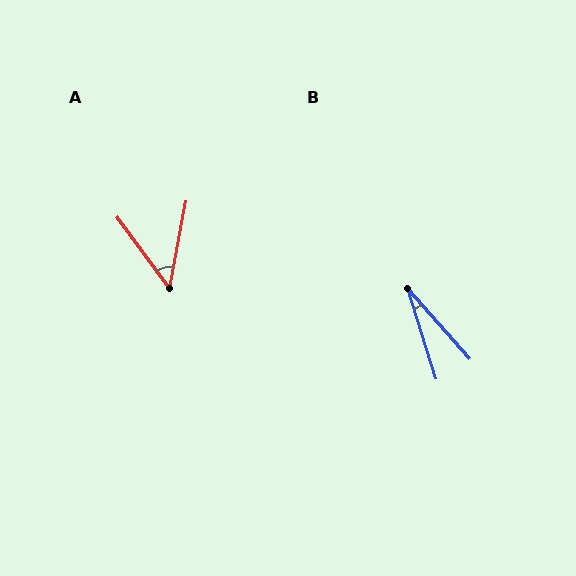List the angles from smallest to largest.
B (24°), A (47°).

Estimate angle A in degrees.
Approximately 47 degrees.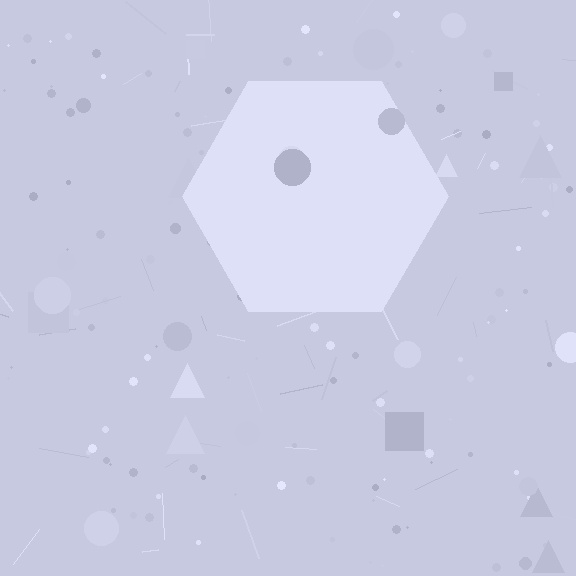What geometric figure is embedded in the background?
A hexagon is embedded in the background.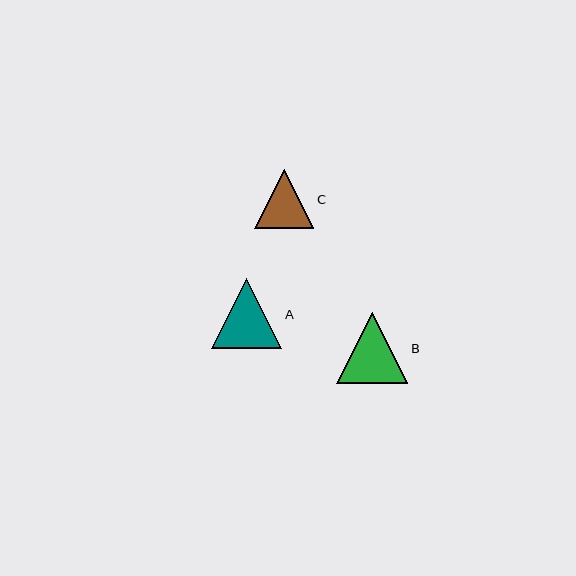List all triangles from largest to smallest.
From largest to smallest: B, A, C.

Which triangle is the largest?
Triangle B is the largest with a size of approximately 71 pixels.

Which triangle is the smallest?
Triangle C is the smallest with a size of approximately 59 pixels.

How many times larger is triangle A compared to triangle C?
Triangle A is approximately 1.2 times the size of triangle C.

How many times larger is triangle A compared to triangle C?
Triangle A is approximately 1.2 times the size of triangle C.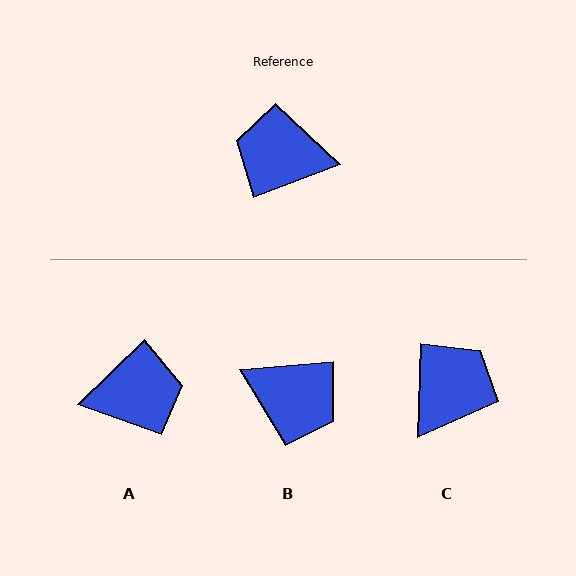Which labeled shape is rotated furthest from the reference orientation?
B, about 164 degrees away.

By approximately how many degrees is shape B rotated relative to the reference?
Approximately 164 degrees counter-clockwise.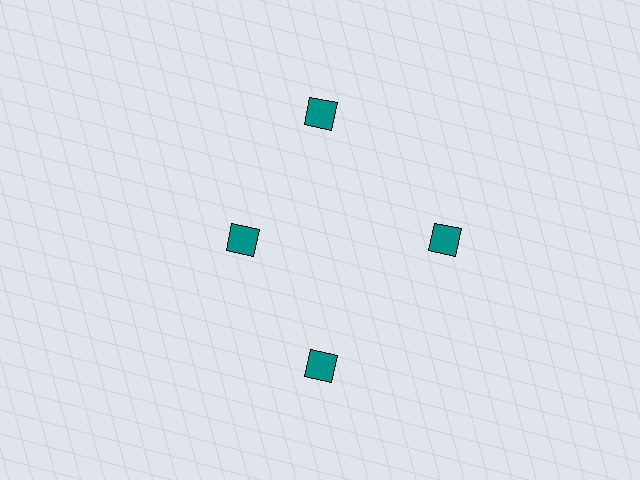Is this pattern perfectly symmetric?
No. The 4 teal squares are arranged in a ring, but one element near the 9 o'clock position is pulled inward toward the center, breaking the 4-fold rotational symmetry.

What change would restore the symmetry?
The symmetry would be restored by moving it outward, back onto the ring so that all 4 squares sit at equal angles and equal distance from the center.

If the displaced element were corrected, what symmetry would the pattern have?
It would have 4-fold rotational symmetry — the pattern would map onto itself every 90 degrees.